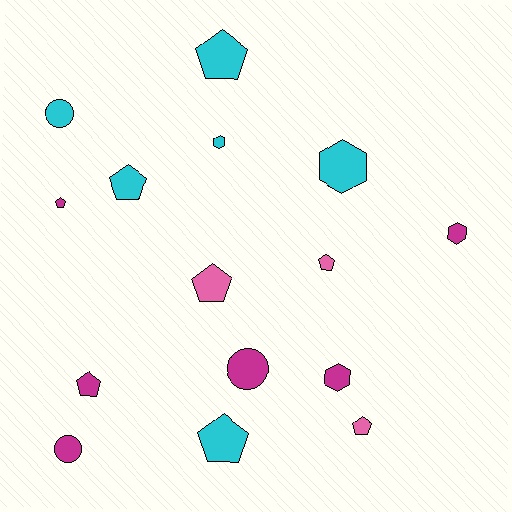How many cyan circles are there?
There is 1 cyan circle.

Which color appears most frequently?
Magenta, with 6 objects.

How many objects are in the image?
There are 15 objects.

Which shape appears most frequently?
Pentagon, with 8 objects.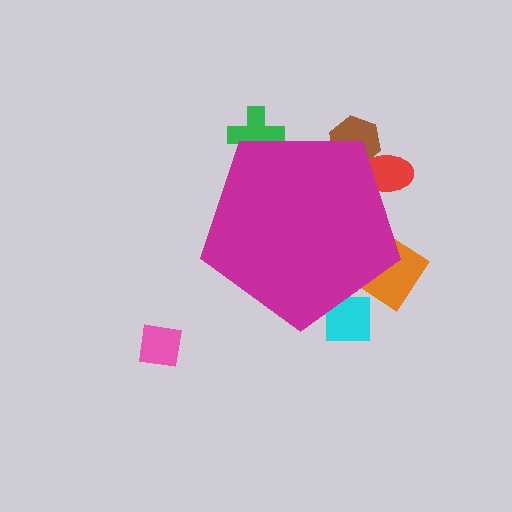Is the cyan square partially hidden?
Yes, the cyan square is partially hidden behind the magenta pentagon.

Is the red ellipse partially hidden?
Yes, the red ellipse is partially hidden behind the magenta pentagon.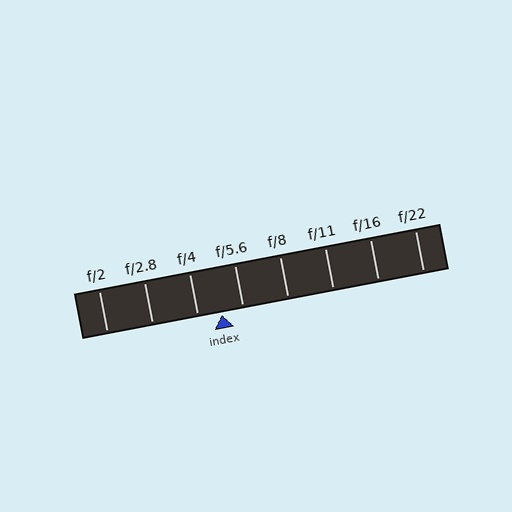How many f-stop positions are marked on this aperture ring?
There are 8 f-stop positions marked.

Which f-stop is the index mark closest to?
The index mark is closest to f/5.6.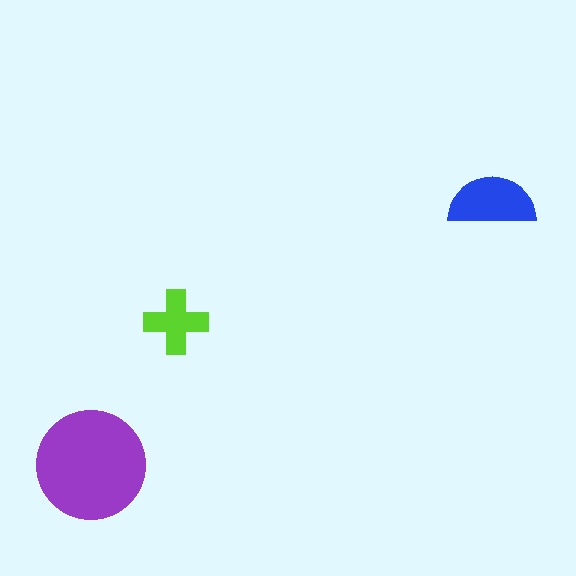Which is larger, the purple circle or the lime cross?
The purple circle.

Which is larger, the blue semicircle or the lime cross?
The blue semicircle.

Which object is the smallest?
The lime cross.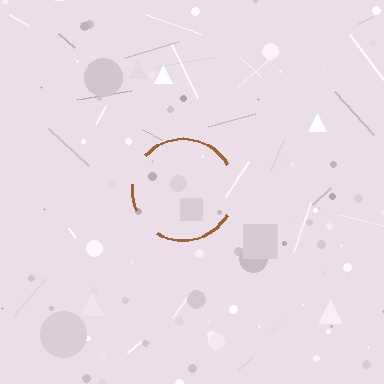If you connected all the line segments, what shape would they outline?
They would outline a circle.